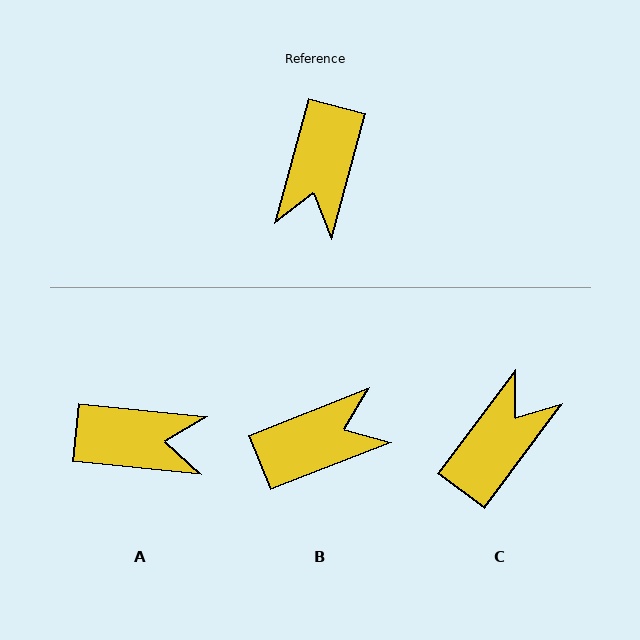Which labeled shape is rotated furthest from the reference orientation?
C, about 159 degrees away.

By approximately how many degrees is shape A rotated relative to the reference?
Approximately 99 degrees counter-clockwise.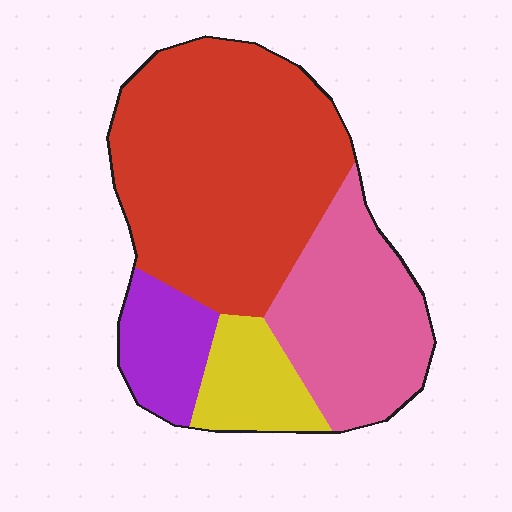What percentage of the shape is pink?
Pink takes up about one quarter (1/4) of the shape.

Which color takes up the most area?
Red, at roughly 50%.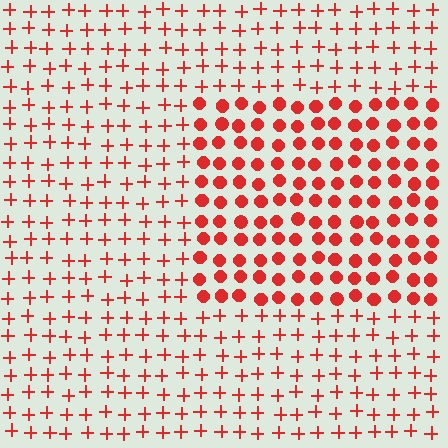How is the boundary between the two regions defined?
The boundary is defined by a change in element shape: circles inside vs. plus signs outside. All elements share the same color and spacing.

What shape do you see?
I see a rectangle.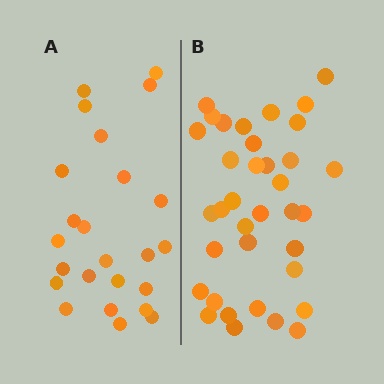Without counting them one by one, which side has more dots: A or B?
Region B (the right region) has more dots.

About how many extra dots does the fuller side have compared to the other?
Region B has roughly 12 or so more dots than region A.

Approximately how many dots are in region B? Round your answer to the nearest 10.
About 40 dots. (The exact count is 36, which rounds to 40.)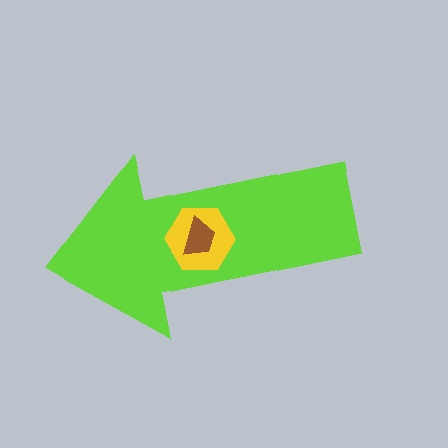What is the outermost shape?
The lime arrow.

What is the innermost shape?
The brown trapezoid.